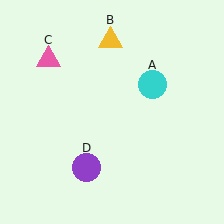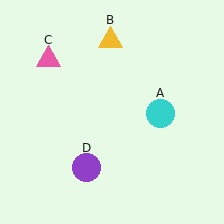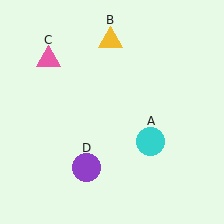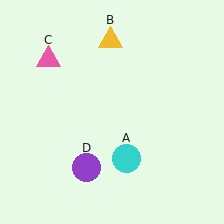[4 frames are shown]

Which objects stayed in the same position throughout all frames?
Yellow triangle (object B) and pink triangle (object C) and purple circle (object D) remained stationary.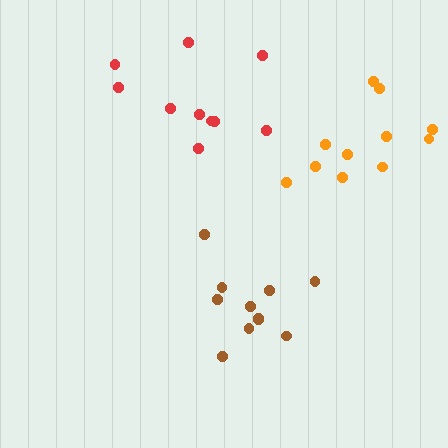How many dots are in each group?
Group 1: 11 dots, Group 2: 10 dots, Group 3: 11 dots (32 total).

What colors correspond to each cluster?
The clusters are colored: brown, red, orange.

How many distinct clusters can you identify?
There are 3 distinct clusters.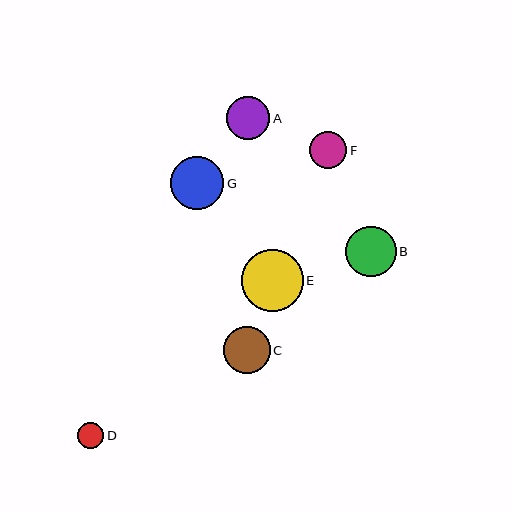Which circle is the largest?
Circle E is the largest with a size of approximately 62 pixels.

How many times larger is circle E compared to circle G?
Circle E is approximately 1.2 times the size of circle G.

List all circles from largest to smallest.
From largest to smallest: E, G, B, C, A, F, D.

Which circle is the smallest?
Circle D is the smallest with a size of approximately 26 pixels.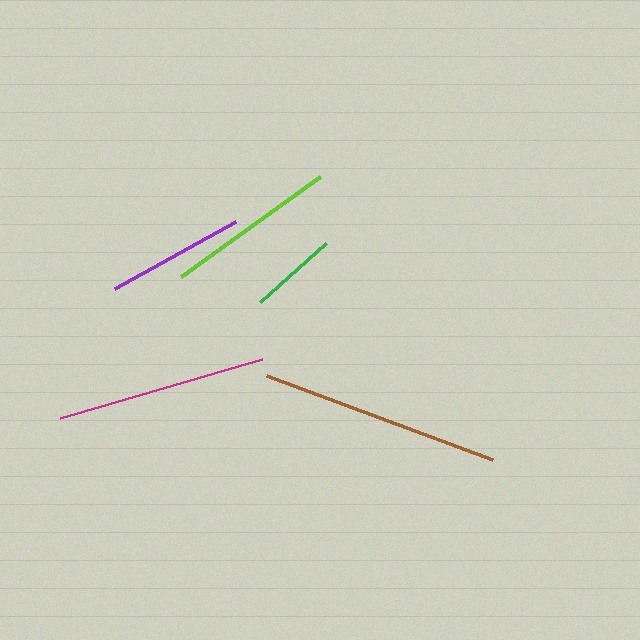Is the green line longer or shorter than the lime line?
The lime line is longer than the green line.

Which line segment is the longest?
The brown line is the longest at approximately 241 pixels.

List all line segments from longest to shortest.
From longest to shortest: brown, magenta, lime, purple, green.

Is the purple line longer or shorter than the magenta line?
The magenta line is longer than the purple line.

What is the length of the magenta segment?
The magenta segment is approximately 211 pixels long.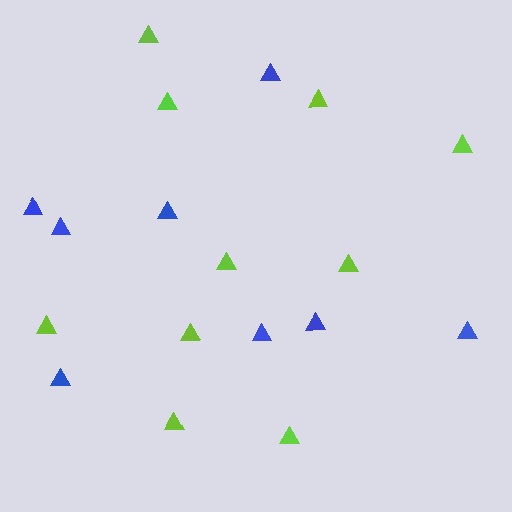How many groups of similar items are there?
There are 2 groups: one group of blue triangles (8) and one group of lime triangles (10).